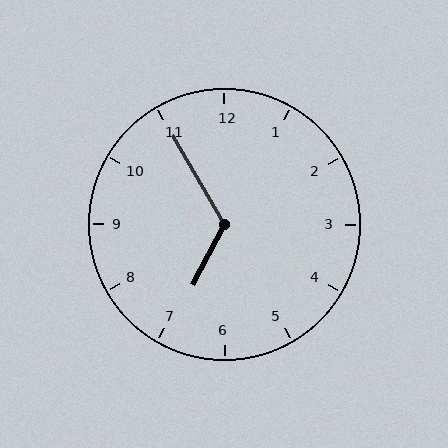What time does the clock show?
6:55.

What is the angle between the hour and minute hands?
Approximately 122 degrees.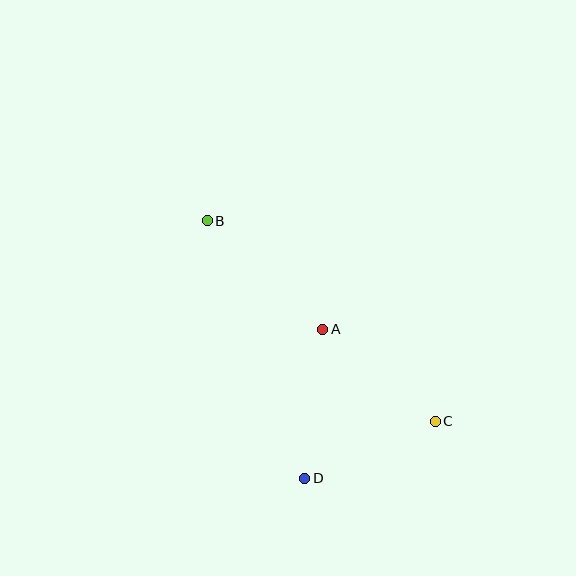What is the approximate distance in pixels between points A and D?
The distance between A and D is approximately 150 pixels.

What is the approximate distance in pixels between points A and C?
The distance between A and C is approximately 146 pixels.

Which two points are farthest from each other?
Points B and C are farthest from each other.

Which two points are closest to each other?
Points C and D are closest to each other.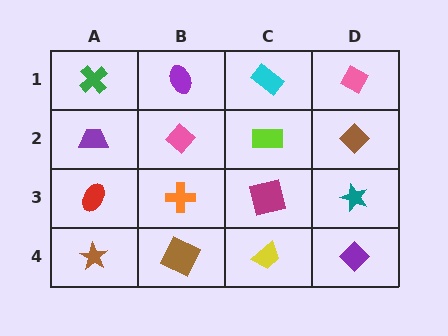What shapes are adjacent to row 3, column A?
A purple trapezoid (row 2, column A), a brown star (row 4, column A), an orange cross (row 3, column B).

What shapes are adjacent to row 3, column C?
A lime rectangle (row 2, column C), a yellow trapezoid (row 4, column C), an orange cross (row 3, column B), a teal star (row 3, column D).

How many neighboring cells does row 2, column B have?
4.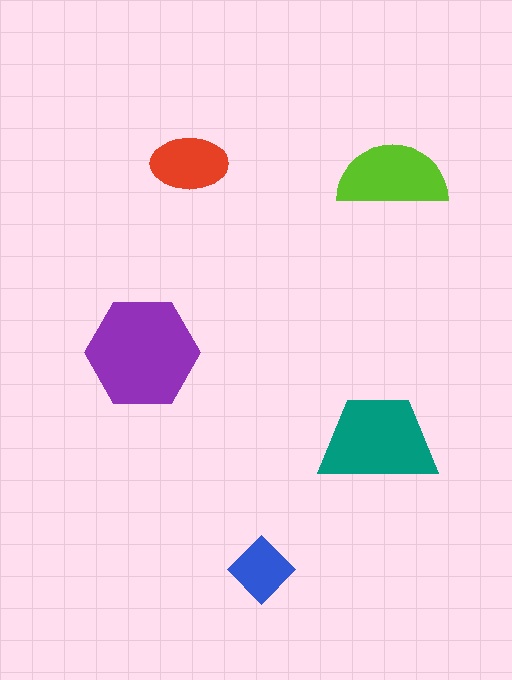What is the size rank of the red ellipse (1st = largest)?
4th.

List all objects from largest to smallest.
The purple hexagon, the teal trapezoid, the lime semicircle, the red ellipse, the blue diamond.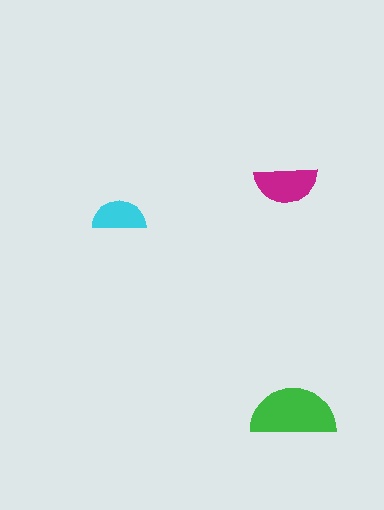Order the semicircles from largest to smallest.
the green one, the magenta one, the cyan one.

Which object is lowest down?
The green semicircle is bottommost.